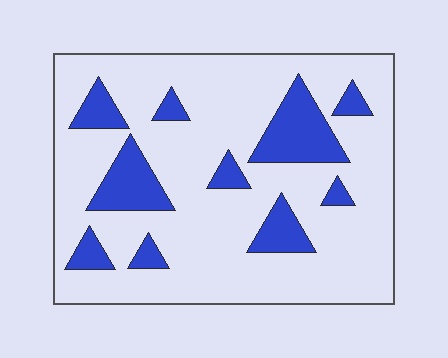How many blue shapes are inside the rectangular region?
10.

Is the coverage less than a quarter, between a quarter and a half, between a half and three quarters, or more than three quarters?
Less than a quarter.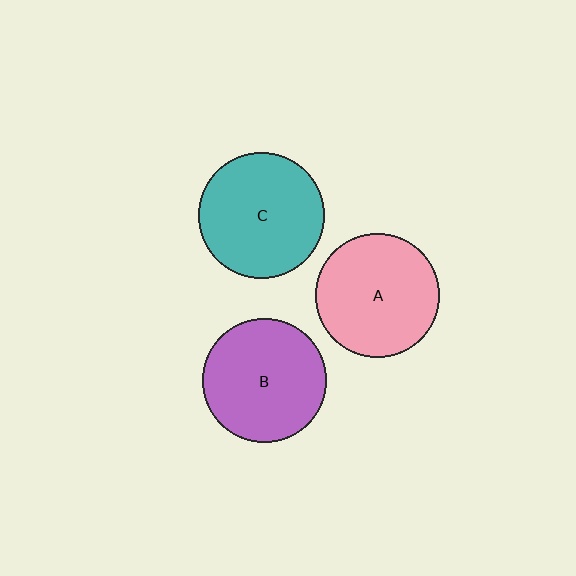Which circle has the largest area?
Circle C (teal).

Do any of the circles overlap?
No, none of the circles overlap.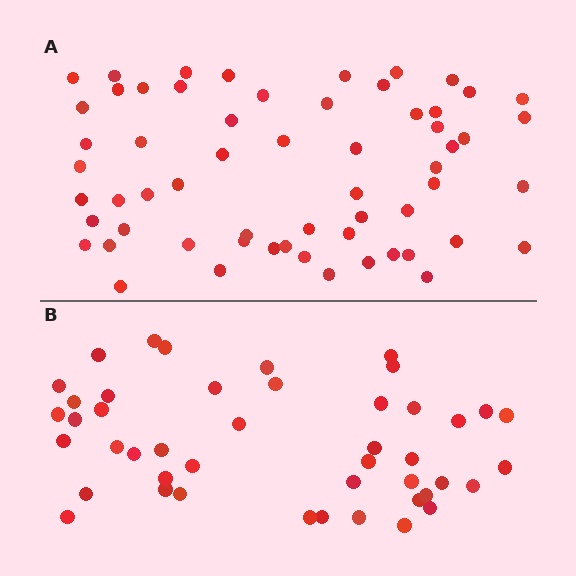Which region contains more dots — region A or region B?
Region A (the top region) has more dots.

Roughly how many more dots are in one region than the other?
Region A has approximately 15 more dots than region B.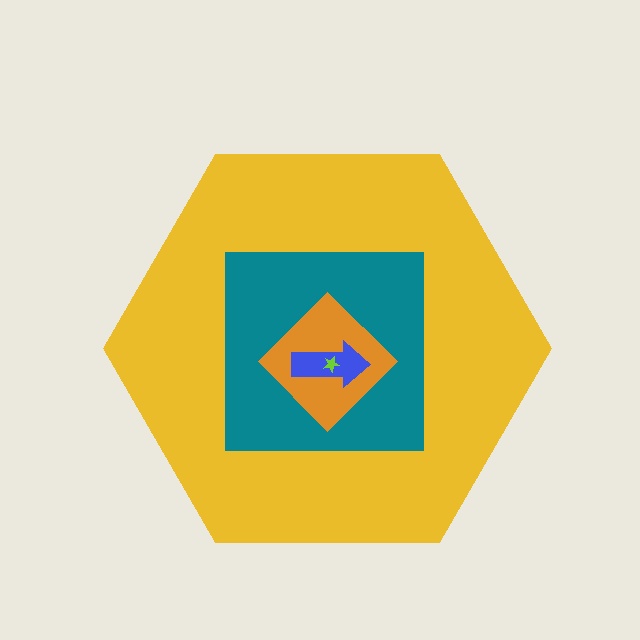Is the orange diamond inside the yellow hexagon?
Yes.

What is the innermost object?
The lime star.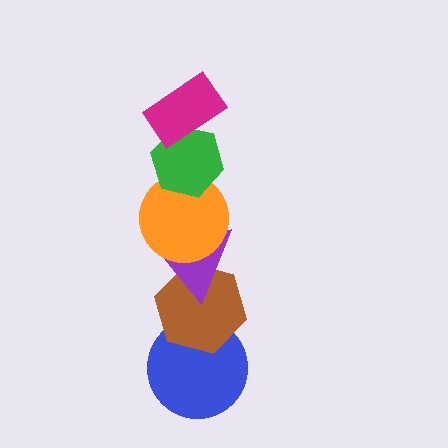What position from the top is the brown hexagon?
The brown hexagon is 5th from the top.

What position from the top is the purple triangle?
The purple triangle is 4th from the top.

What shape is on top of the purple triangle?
The orange circle is on top of the purple triangle.